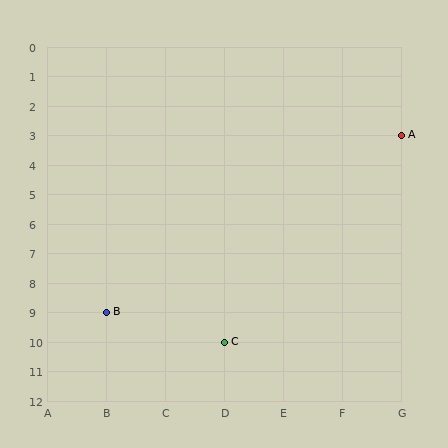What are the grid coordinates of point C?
Point C is at grid coordinates (D, 10).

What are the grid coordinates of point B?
Point B is at grid coordinates (B, 9).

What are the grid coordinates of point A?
Point A is at grid coordinates (G, 3).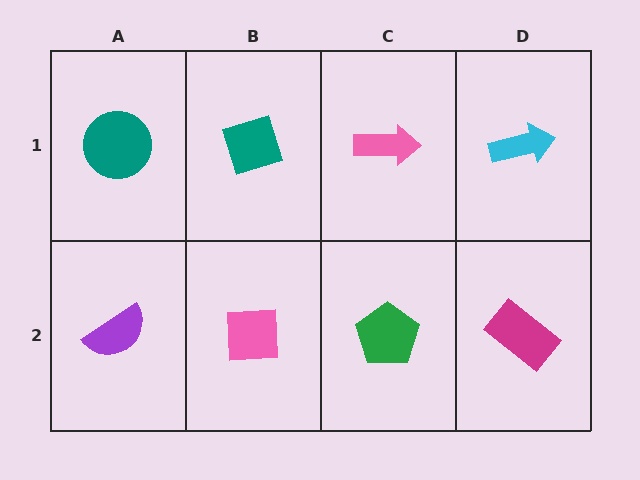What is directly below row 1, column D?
A magenta rectangle.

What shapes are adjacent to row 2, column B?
A teal diamond (row 1, column B), a purple semicircle (row 2, column A), a green pentagon (row 2, column C).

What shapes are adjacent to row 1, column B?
A pink square (row 2, column B), a teal circle (row 1, column A), a pink arrow (row 1, column C).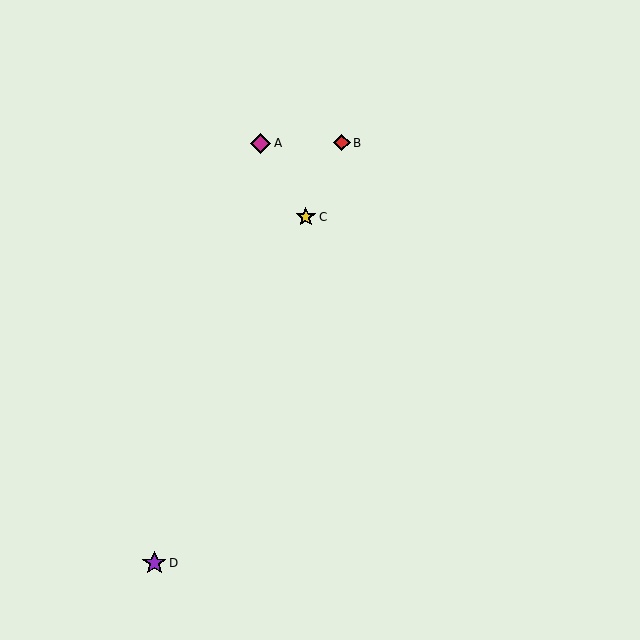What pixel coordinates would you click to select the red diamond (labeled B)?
Click at (342, 143) to select the red diamond B.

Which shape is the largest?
The purple star (labeled D) is the largest.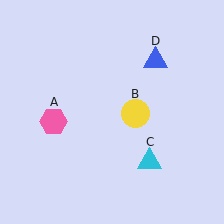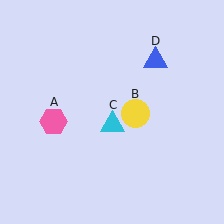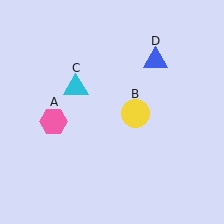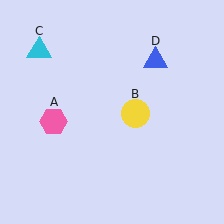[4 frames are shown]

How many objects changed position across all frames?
1 object changed position: cyan triangle (object C).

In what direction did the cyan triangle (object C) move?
The cyan triangle (object C) moved up and to the left.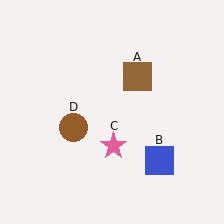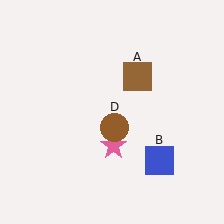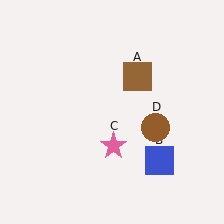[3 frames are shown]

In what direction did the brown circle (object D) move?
The brown circle (object D) moved right.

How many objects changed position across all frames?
1 object changed position: brown circle (object D).